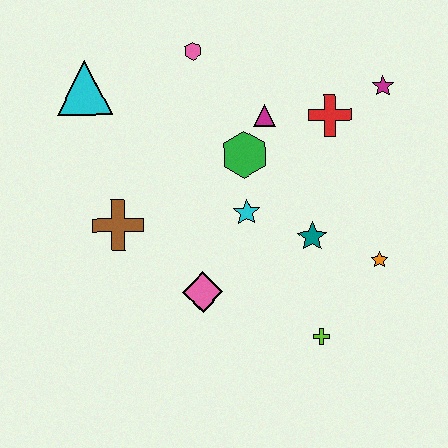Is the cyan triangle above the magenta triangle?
Yes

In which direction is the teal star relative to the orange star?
The teal star is to the left of the orange star.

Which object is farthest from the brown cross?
The magenta star is farthest from the brown cross.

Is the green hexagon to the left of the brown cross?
No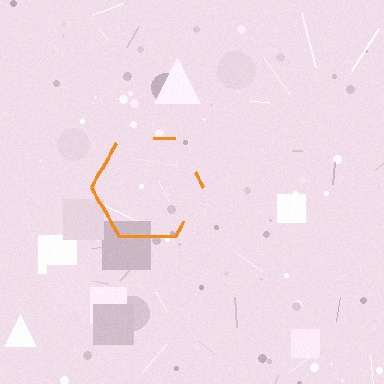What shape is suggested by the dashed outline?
The dashed outline suggests a hexagon.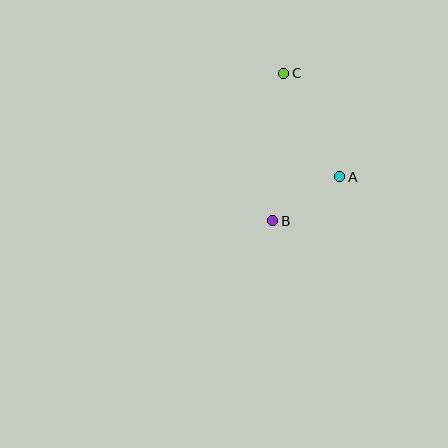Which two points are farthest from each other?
Points B and C are farthest from each other.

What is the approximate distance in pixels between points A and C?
The distance between A and C is approximately 117 pixels.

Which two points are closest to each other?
Points A and B are closest to each other.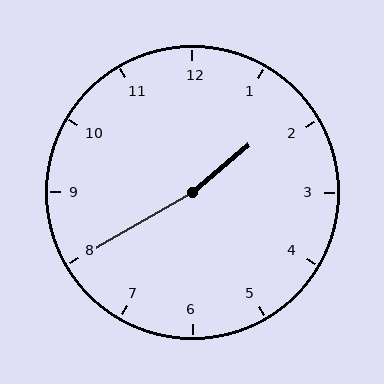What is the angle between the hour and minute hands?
Approximately 170 degrees.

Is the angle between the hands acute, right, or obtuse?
It is obtuse.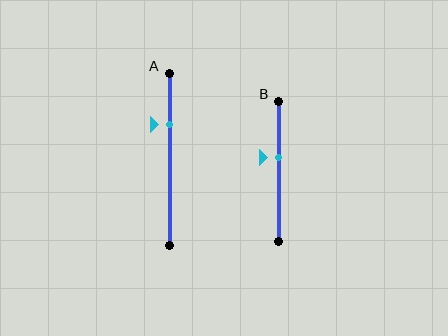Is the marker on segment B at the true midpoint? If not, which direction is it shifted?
No, the marker on segment B is shifted upward by about 10% of the segment length.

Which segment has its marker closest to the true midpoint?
Segment B has its marker closest to the true midpoint.